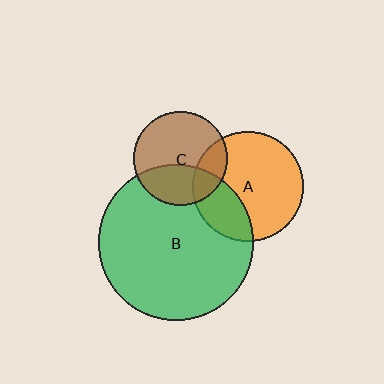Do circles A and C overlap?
Yes.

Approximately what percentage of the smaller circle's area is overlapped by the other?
Approximately 20%.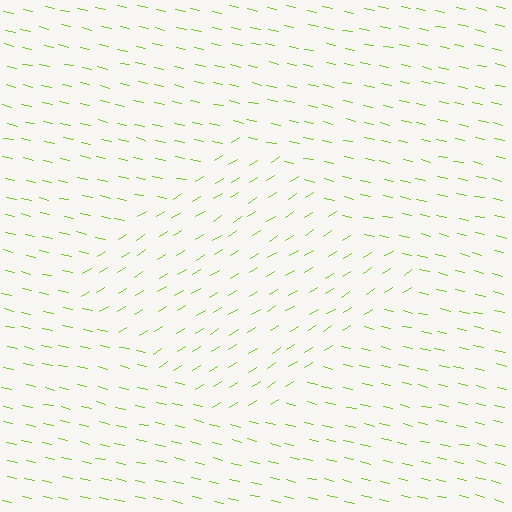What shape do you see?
I see a diamond.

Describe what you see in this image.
The image is filled with small lime line segments. A diamond region in the image has lines oriented differently from the surrounding lines, creating a visible texture boundary.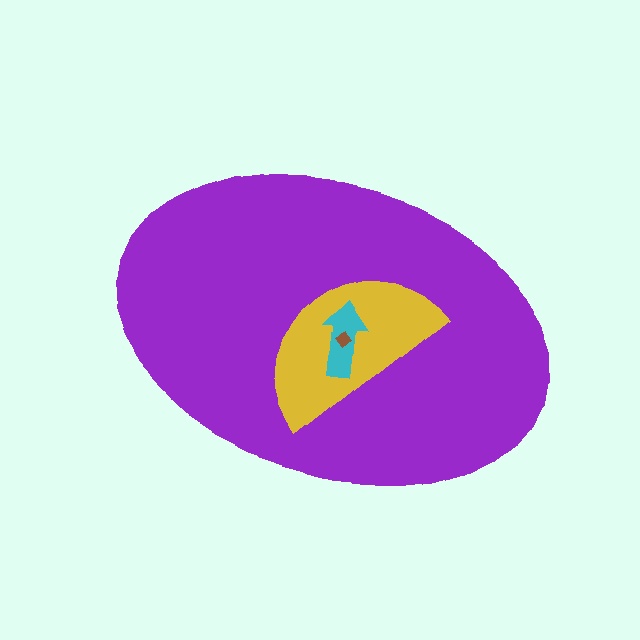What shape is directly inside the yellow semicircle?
The cyan arrow.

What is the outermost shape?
The purple ellipse.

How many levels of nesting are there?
4.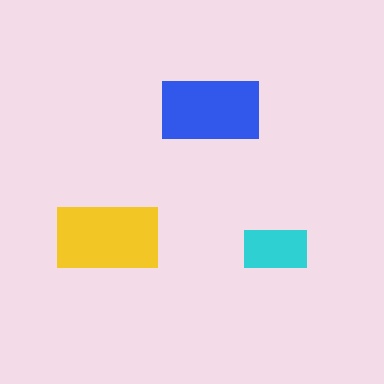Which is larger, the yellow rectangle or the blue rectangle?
The yellow one.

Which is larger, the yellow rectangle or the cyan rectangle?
The yellow one.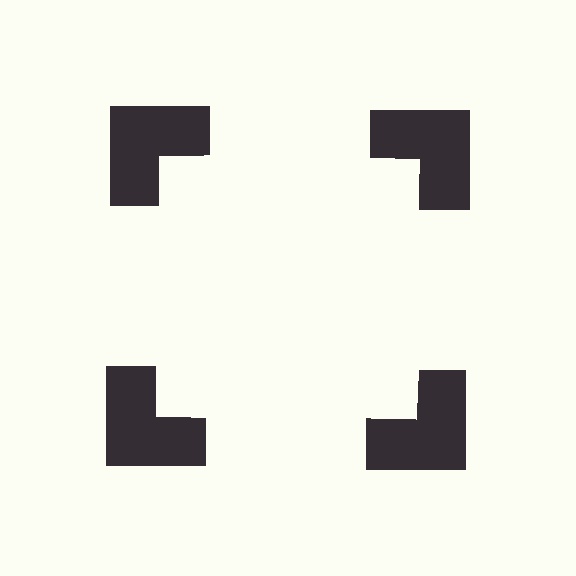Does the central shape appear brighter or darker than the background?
It typically appears slightly brighter than the background, even though no actual brightness change is drawn.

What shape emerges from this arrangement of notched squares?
An illusory square — its edges are inferred from the aligned wedge cuts in the notched squares, not physically drawn.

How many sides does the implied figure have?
4 sides.